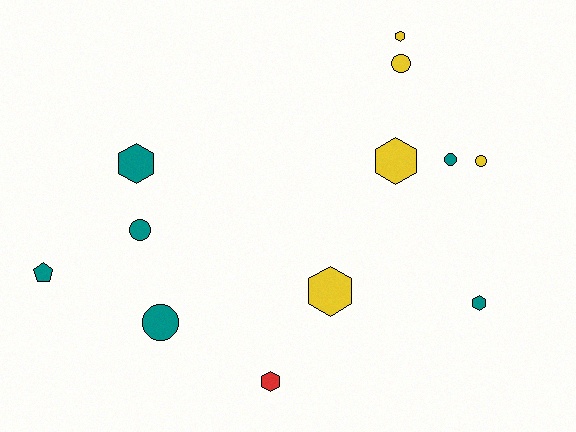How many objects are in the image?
There are 12 objects.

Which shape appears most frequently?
Hexagon, with 6 objects.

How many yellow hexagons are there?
There are 3 yellow hexagons.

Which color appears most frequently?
Teal, with 6 objects.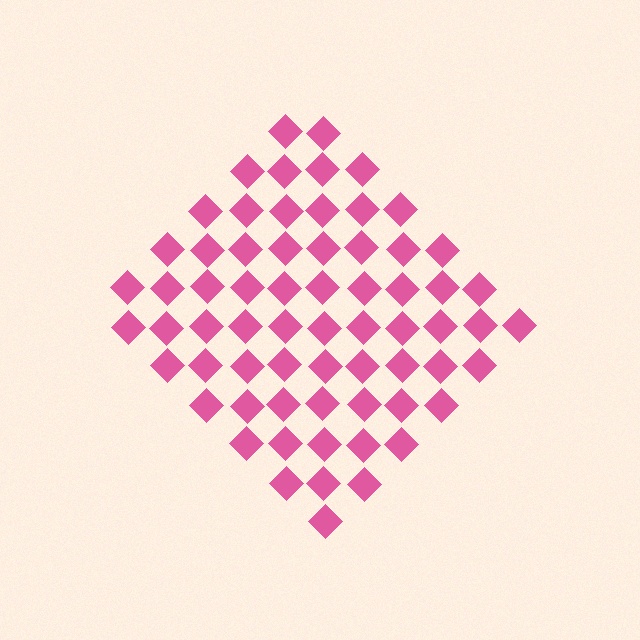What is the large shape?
The large shape is a diamond.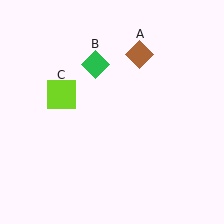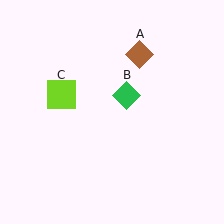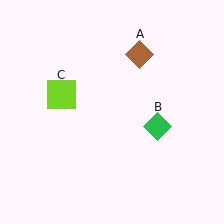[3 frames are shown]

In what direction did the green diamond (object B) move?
The green diamond (object B) moved down and to the right.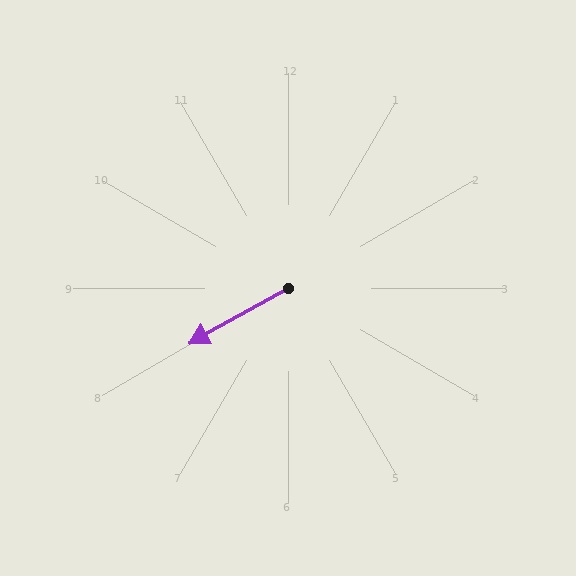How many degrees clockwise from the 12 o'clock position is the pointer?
Approximately 241 degrees.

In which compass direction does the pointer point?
Southwest.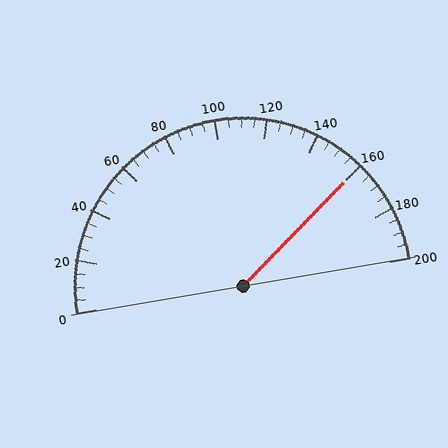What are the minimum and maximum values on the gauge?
The gauge ranges from 0 to 200.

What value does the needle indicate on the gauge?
The needle indicates approximately 160.